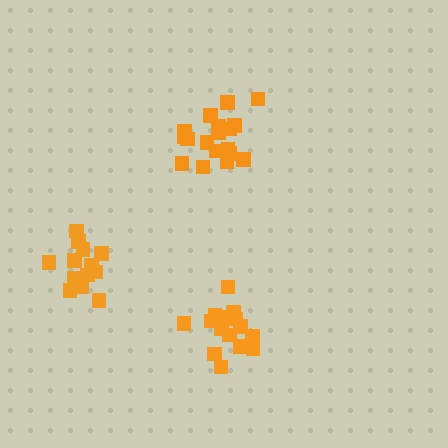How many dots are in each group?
Group 1: 13 dots, Group 2: 16 dots, Group 3: 18 dots (47 total).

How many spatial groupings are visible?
There are 3 spatial groupings.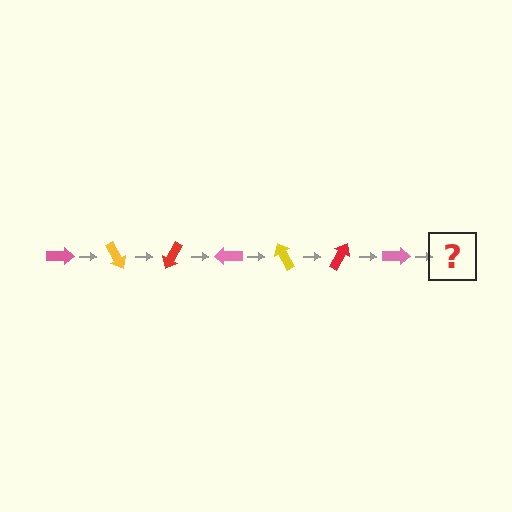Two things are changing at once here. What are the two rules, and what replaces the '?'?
The two rules are that it rotates 60 degrees each step and the color cycles through pink, yellow, and red. The '?' should be a yellow arrow, rotated 420 degrees from the start.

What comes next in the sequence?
The next element should be a yellow arrow, rotated 420 degrees from the start.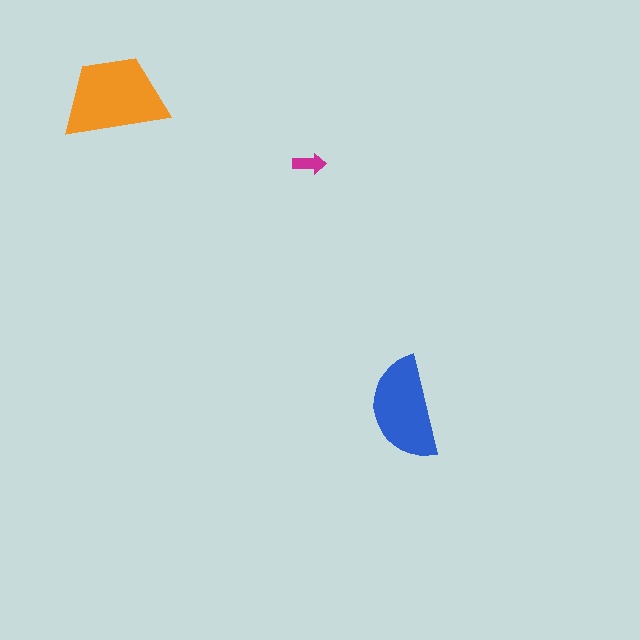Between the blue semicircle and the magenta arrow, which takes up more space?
The blue semicircle.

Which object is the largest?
The orange trapezoid.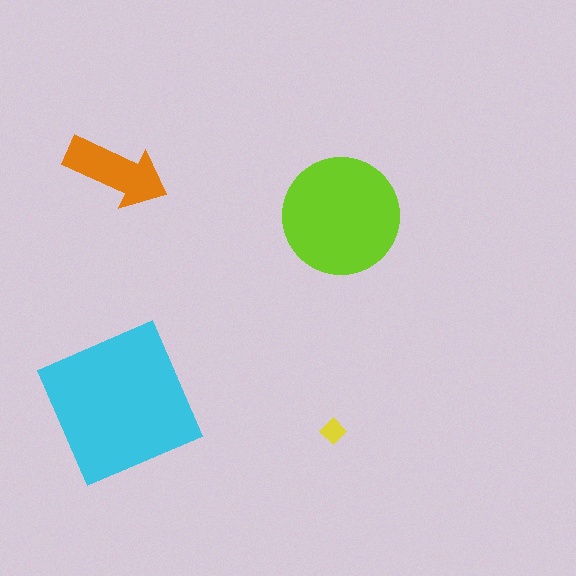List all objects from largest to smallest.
The cyan square, the lime circle, the orange arrow, the yellow diamond.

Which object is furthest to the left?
The orange arrow is leftmost.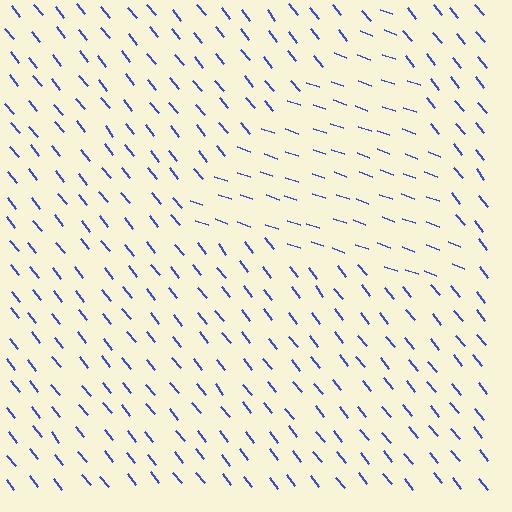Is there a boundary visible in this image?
Yes, there is a texture boundary formed by a change in line orientation.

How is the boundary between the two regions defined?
The boundary is defined purely by a change in line orientation (approximately 32 degrees difference). All lines are the same color and thickness.